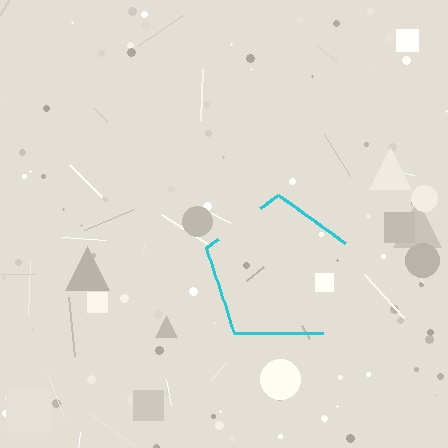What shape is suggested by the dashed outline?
The dashed outline suggests a pentagon.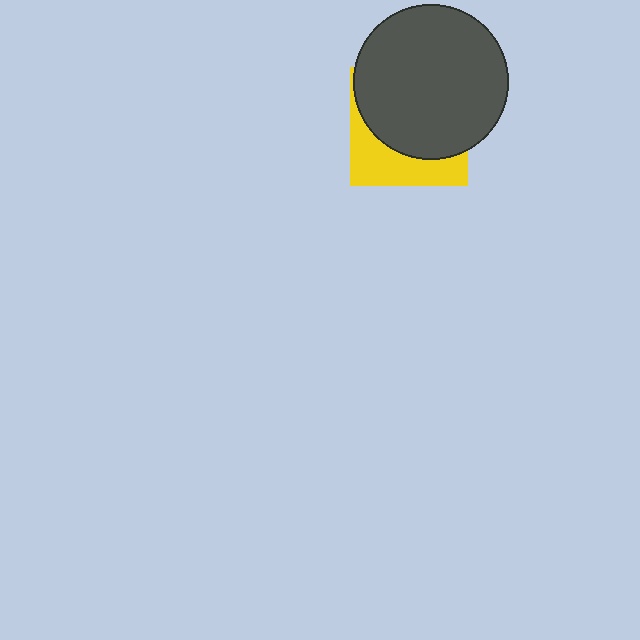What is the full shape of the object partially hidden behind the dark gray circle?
The partially hidden object is a yellow square.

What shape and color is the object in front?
The object in front is a dark gray circle.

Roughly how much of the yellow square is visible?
A small part of it is visible (roughly 34%).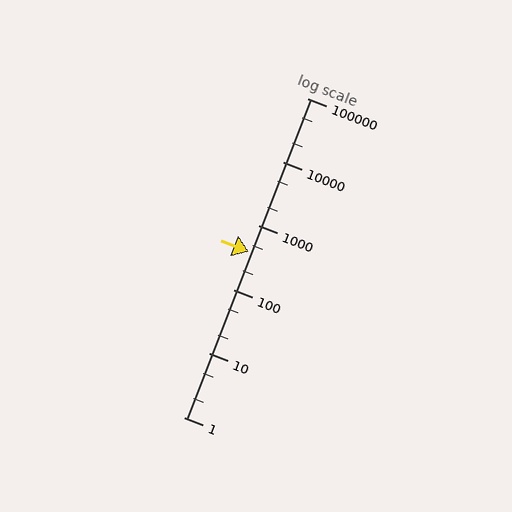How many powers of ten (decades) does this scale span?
The scale spans 5 decades, from 1 to 100000.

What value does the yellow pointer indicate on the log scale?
The pointer indicates approximately 390.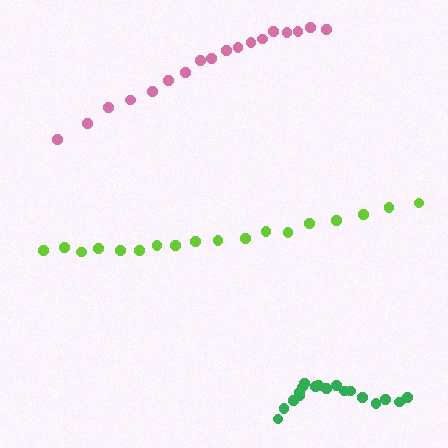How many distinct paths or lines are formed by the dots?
There are 3 distinct paths.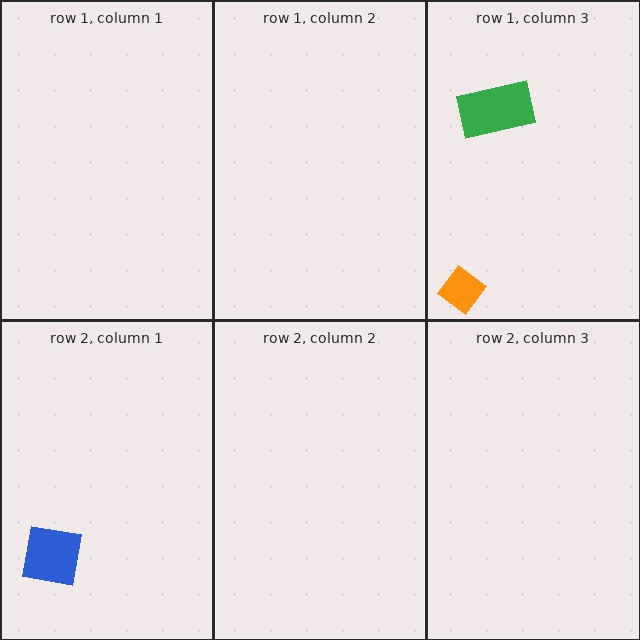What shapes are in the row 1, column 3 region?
The green rectangle, the orange diamond.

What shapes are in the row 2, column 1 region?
The blue square.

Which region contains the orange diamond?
The row 1, column 3 region.